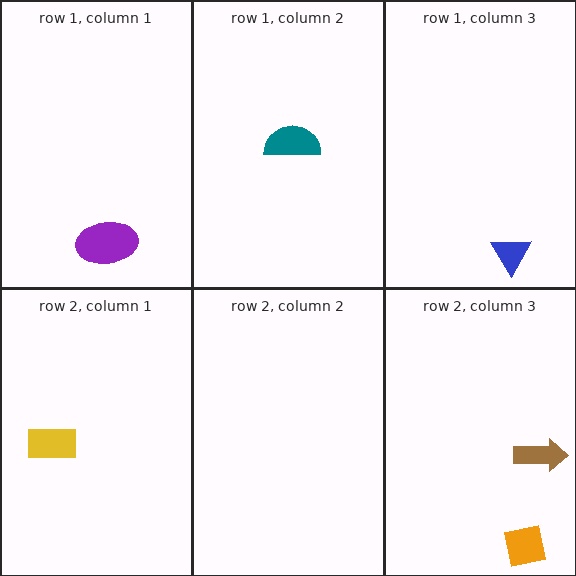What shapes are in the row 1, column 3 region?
The blue triangle.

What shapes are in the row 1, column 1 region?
The purple ellipse.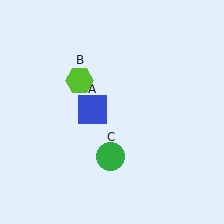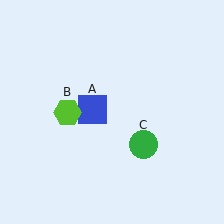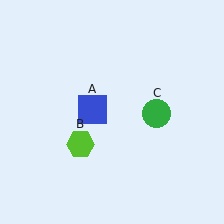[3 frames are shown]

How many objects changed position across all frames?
2 objects changed position: lime hexagon (object B), green circle (object C).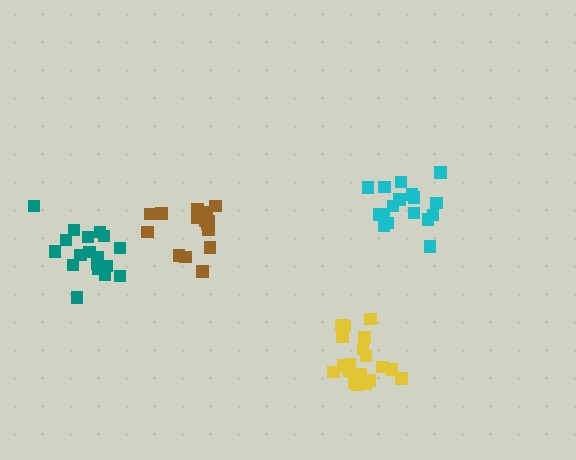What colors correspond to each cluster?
The clusters are colored: yellow, cyan, teal, brown.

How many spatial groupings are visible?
There are 4 spatial groupings.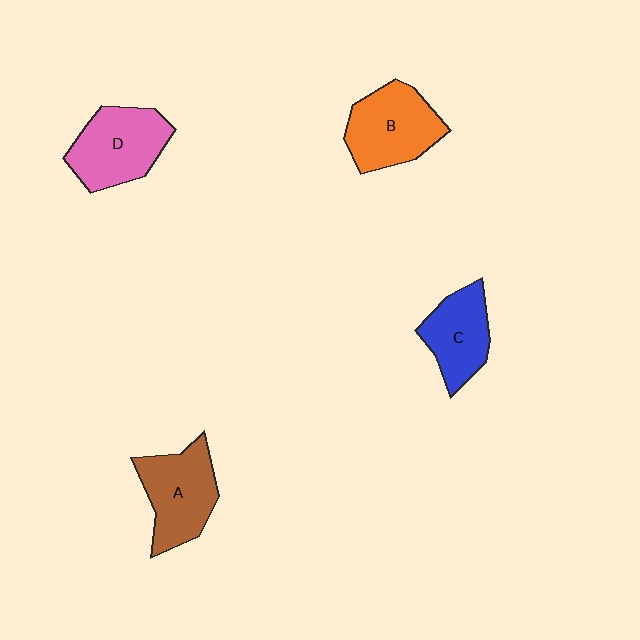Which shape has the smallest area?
Shape C (blue).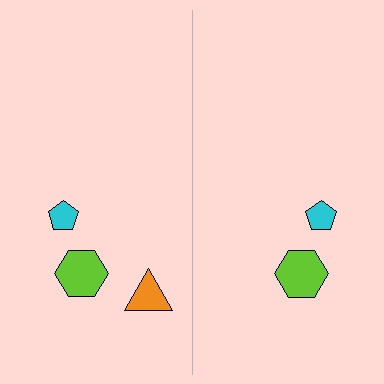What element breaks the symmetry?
A orange triangle is missing from the right side.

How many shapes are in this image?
There are 5 shapes in this image.